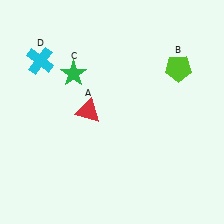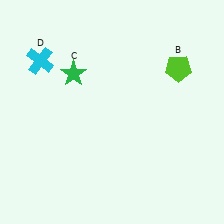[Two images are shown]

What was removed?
The red triangle (A) was removed in Image 2.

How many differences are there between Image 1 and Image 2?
There is 1 difference between the two images.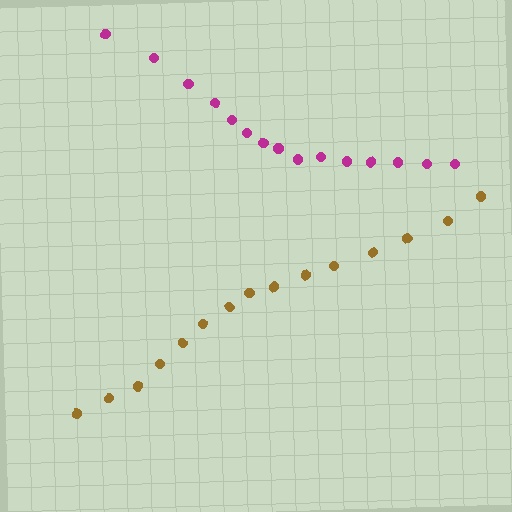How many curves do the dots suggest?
There are 2 distinct paths.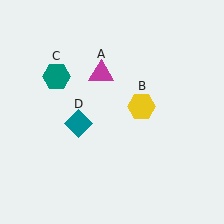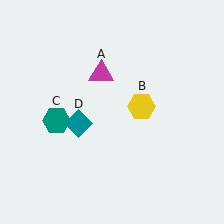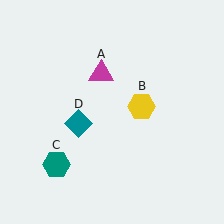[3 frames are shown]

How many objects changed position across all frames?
1 object changed position: teal hexagon (object C).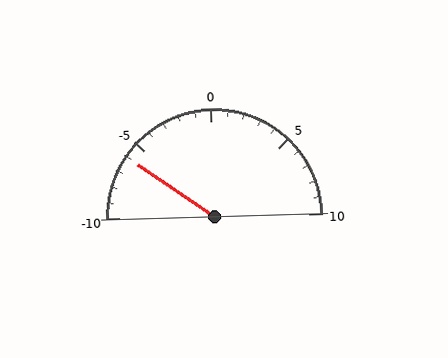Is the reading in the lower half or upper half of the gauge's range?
The reading is in the lower half of the range (-10 to 10).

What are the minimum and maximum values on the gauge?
The gauge ranges from -10 to 10.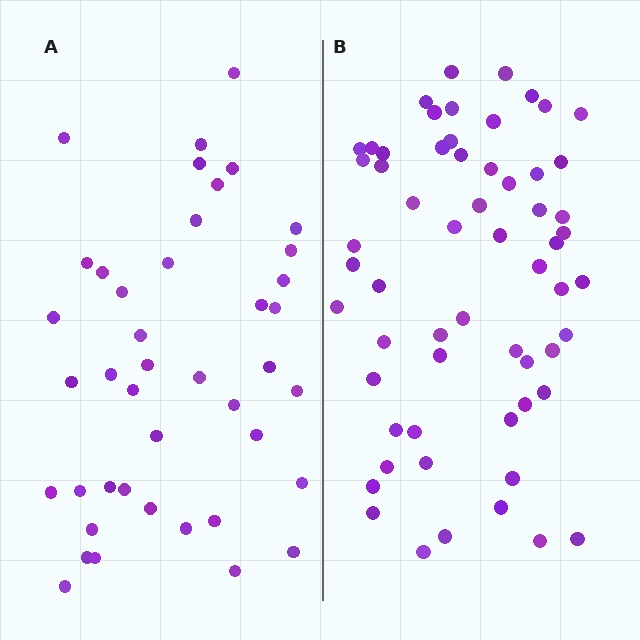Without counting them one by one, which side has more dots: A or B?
Region B (the right region) has more dots.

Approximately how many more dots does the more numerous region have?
Region B has approximately 20 more dots than region A.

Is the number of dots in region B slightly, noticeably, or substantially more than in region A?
Region B has noticeably more, but not dramatically so. The ratio is roughly 1.4 to 1.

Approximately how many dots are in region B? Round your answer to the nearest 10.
About 60 dots.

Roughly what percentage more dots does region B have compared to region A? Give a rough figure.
About 45% more.